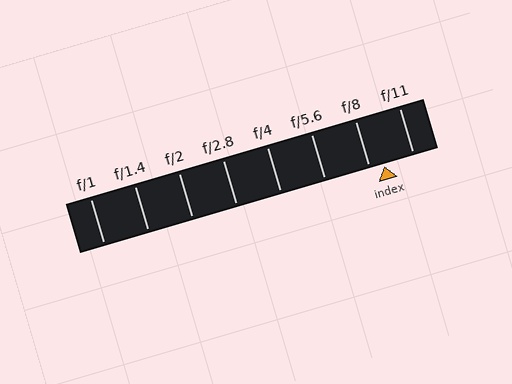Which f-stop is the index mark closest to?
The index mark is closest to f/8.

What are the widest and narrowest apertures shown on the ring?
The widest aperture shown is f/1 and the narrowest is f/11.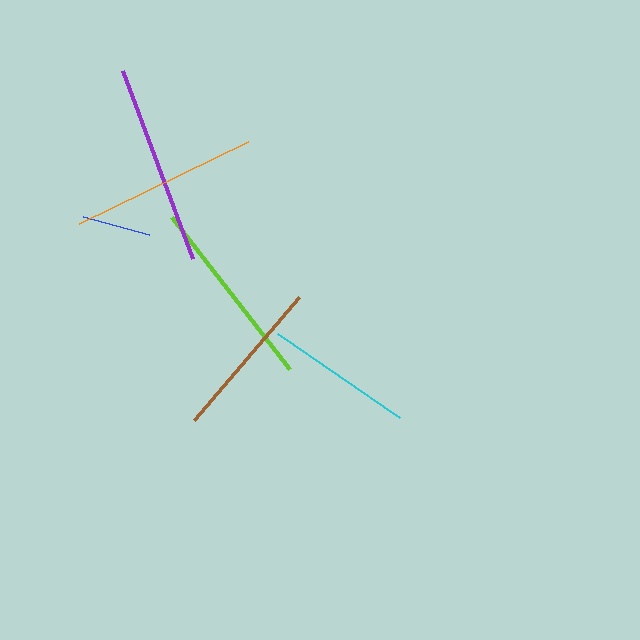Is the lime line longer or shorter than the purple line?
The purple line is longer than the lime line.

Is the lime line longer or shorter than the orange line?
The lime line is longer than the orange line.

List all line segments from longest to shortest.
From longest to shortest: purple, lime, orange, brown, cyan, blue.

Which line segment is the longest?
The purple line is the longest at approximately 200 pixels.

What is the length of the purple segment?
The purple segment is approximately 200 pixels long.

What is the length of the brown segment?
The brown segment is approximately 162 pixels long.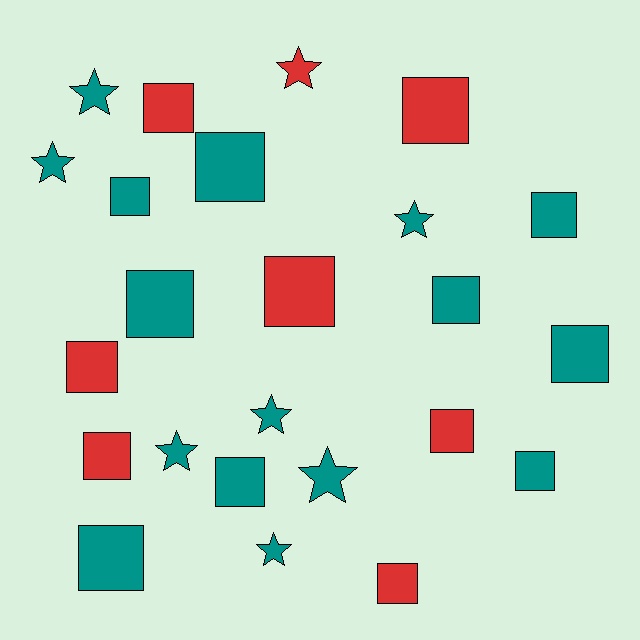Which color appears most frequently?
Teal, with 16 objects.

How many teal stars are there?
There are 7 teal stars.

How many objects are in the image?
There are 24 objects.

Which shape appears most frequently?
Square, with 16 objects.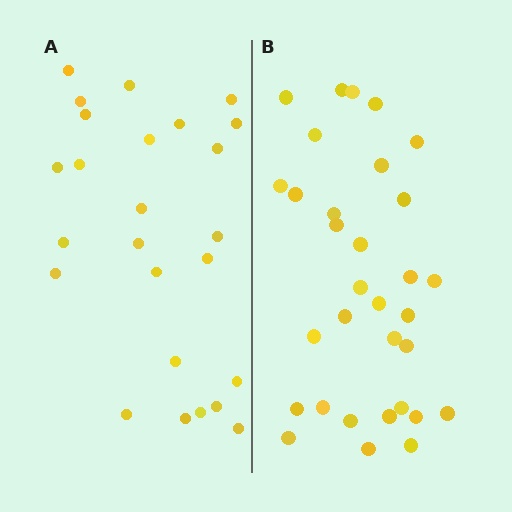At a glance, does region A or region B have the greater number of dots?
Region B (the right region) has more dots.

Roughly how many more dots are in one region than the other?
Region B has roughly 8 or so more dots than region A.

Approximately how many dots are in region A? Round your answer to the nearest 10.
About 20 dots. (The exact count is 25, which rounds to 20.)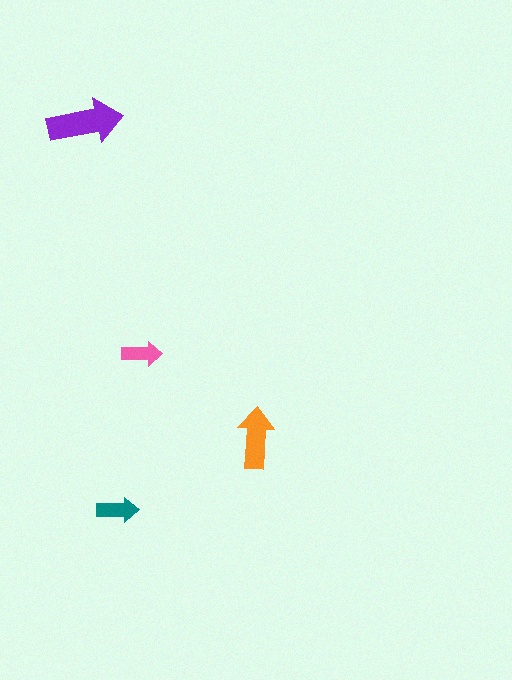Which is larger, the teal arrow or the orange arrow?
The orange one.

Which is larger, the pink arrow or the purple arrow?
The purple one.